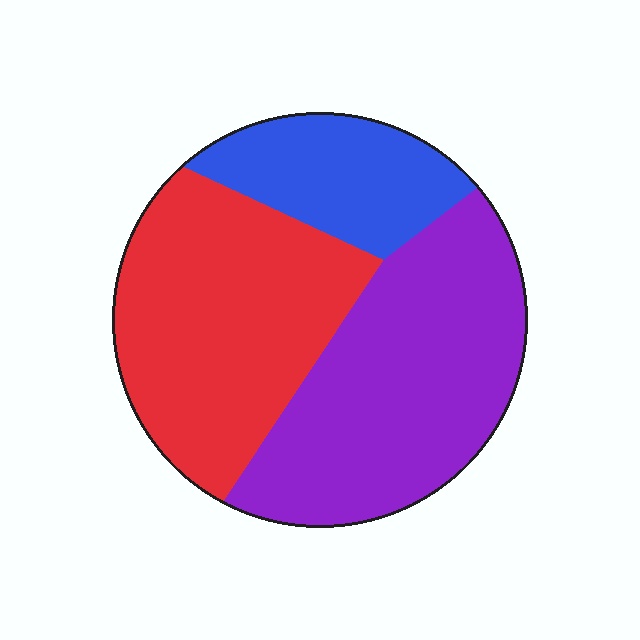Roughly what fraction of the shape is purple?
Purple covers around 40% of the shape.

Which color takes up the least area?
Blue, at roughly 20%.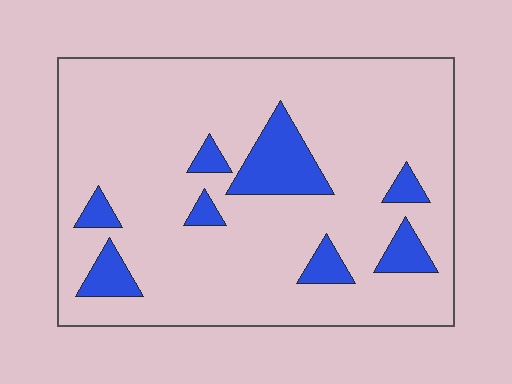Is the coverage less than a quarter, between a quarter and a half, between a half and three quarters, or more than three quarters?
Less than a quarter.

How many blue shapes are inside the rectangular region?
8.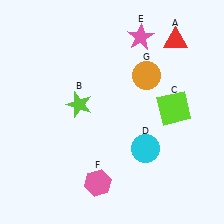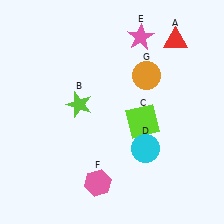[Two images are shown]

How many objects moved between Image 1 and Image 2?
1 object moved between the two images.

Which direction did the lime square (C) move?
The lime square (C) moved left.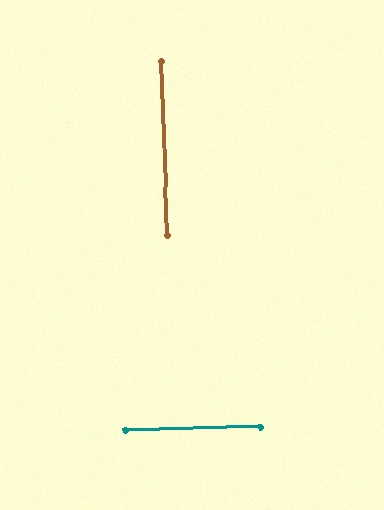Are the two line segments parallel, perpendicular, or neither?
Perpendicular — they meet at approximately 89°.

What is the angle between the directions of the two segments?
Approximately 89 degrees.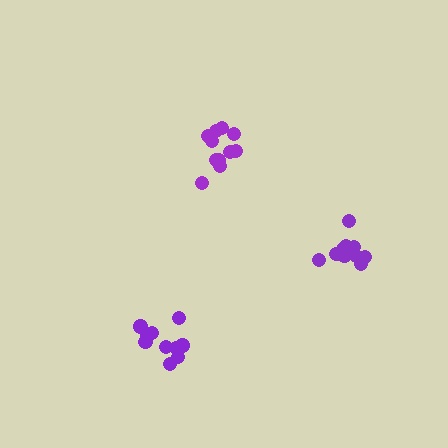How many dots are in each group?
Group 1: 11 dots, Group 2: 10 dots, Group 3: 10 dots (31 total).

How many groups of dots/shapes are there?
There are 3 groups.